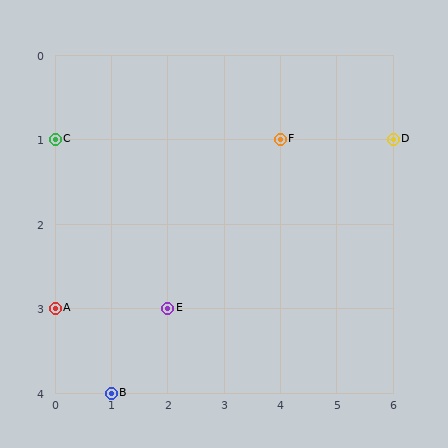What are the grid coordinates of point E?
Point E is at grid coordinates (2, 3).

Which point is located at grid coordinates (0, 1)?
Point C is at (0, 1).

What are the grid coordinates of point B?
Point B is at grid coordinates (1, 4).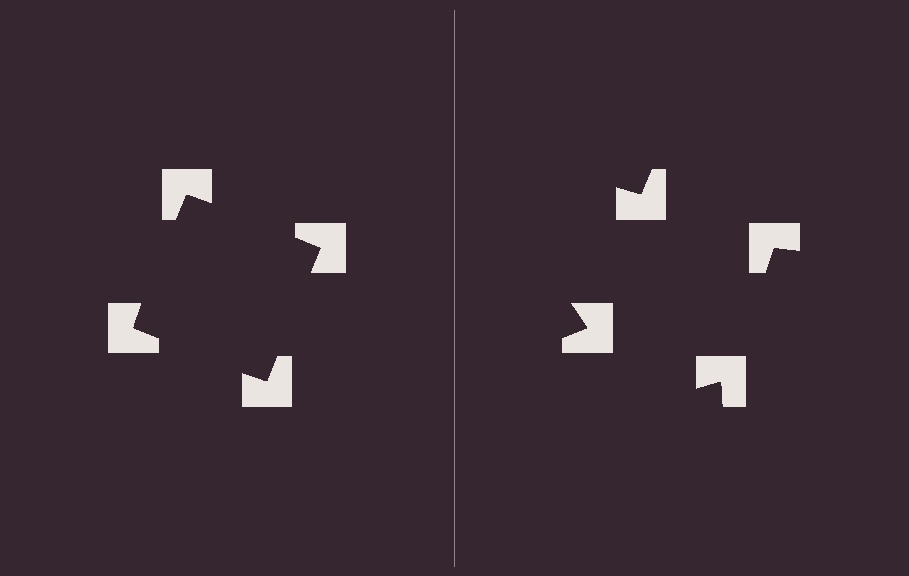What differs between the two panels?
The notched squares are positioned identically on both sides; only the wedge orientations differ. On the left they align to a square; on the right they are misaligned.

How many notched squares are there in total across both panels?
8 — 4 on each side.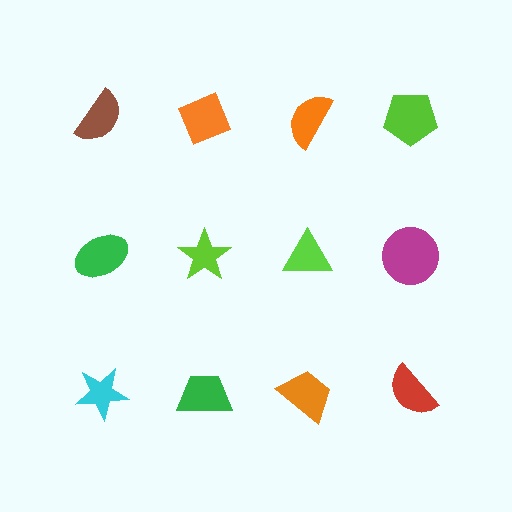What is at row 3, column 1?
A cyan star.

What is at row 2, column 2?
A lime star.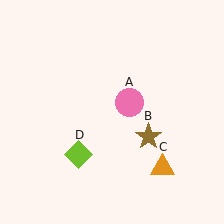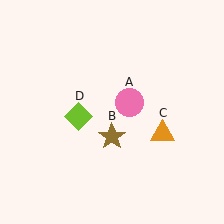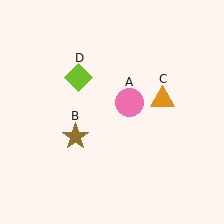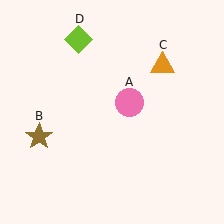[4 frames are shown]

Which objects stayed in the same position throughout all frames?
Pink circle (object A) remained stationary.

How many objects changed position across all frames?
3 objects changed position: brown star (object B), orange triangle (object C), lime diamond (object D).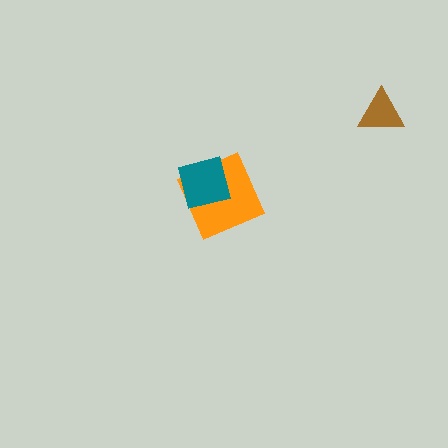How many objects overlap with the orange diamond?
1 object overlaps with the orange diamond.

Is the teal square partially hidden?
No, no other shape covers it.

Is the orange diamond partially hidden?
Yes, it is partially covered by another shape.